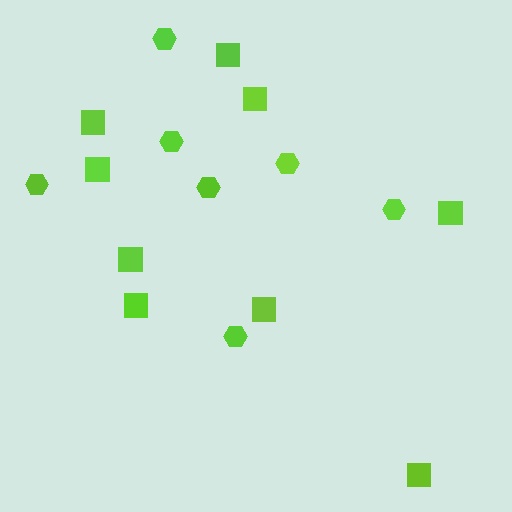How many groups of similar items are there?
There are 2 groups: one group of squares (9) and one group of hexagons (7).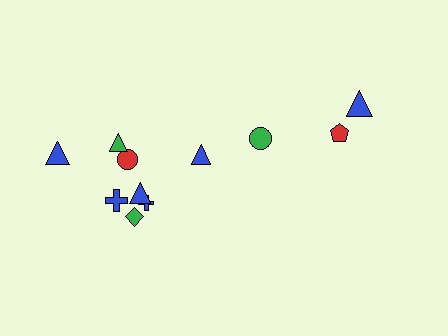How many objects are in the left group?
There are 8 objects.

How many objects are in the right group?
There are 3 objects.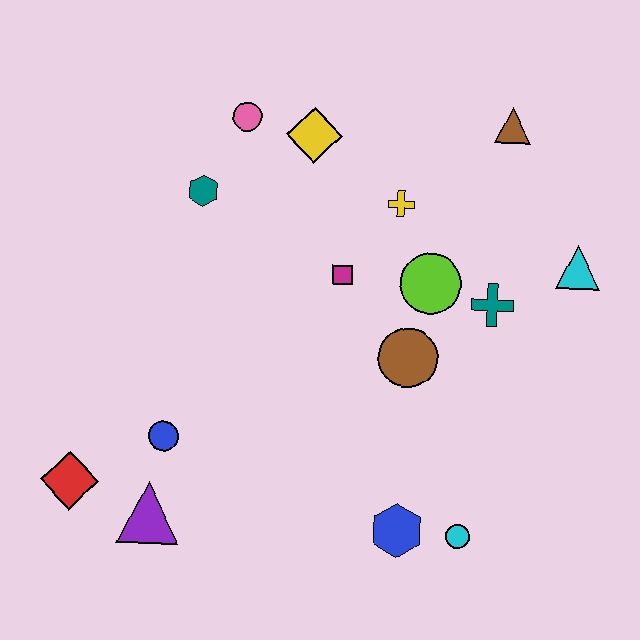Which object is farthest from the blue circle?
The brown triangle is farthest from the blue circle.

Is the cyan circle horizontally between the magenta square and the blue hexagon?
No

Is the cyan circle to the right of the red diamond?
Yes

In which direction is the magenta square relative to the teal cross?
The magenta square is to the left of the teal cross.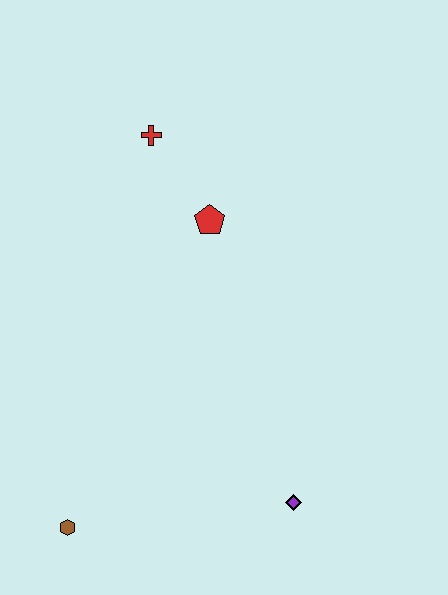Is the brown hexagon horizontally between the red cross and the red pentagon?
No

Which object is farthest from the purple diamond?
The red cross is farthest from the purple diamond.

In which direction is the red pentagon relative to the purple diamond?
The red pentagon is above the purple diamond.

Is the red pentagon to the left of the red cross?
No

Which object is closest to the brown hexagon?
The purple diamond is closest to the brown hexagon.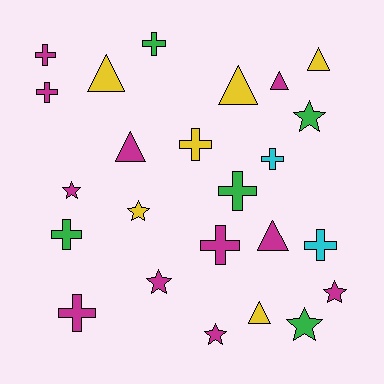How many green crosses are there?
There are 3 green crosses.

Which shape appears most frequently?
Cross, with 10 objects.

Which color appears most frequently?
Magenta, with 11 objects.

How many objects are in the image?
There are 24 objects.